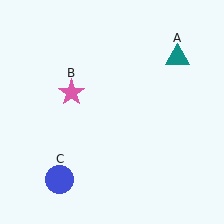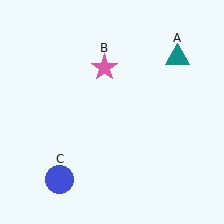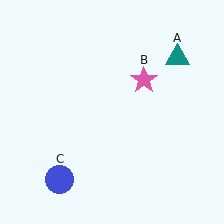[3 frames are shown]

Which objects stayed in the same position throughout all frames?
Teal triangle (object A) and blue circle (object C) remained stationary.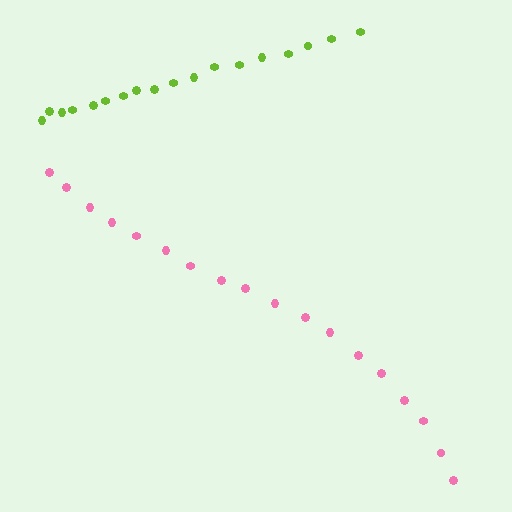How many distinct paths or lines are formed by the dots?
There are 2 distinct paths.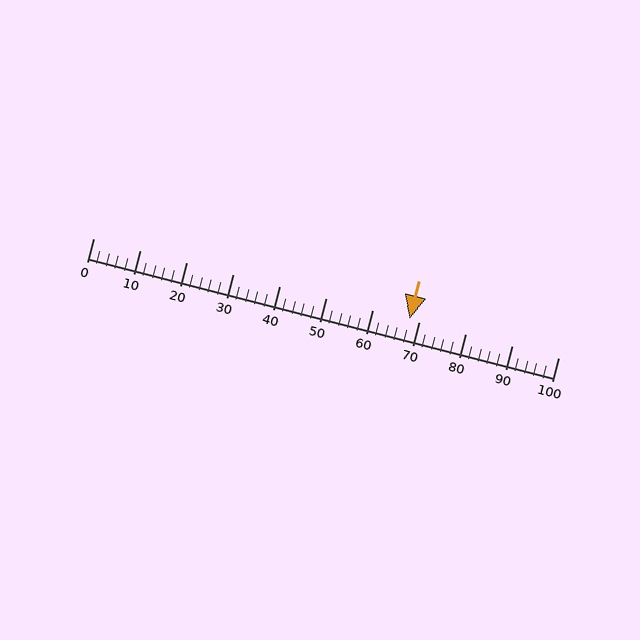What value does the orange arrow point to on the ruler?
The orange arrow points to approximately 68.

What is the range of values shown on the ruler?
The ruler shows values from 0 to 100.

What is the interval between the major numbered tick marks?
The major tick marks are spaced 10 units apart.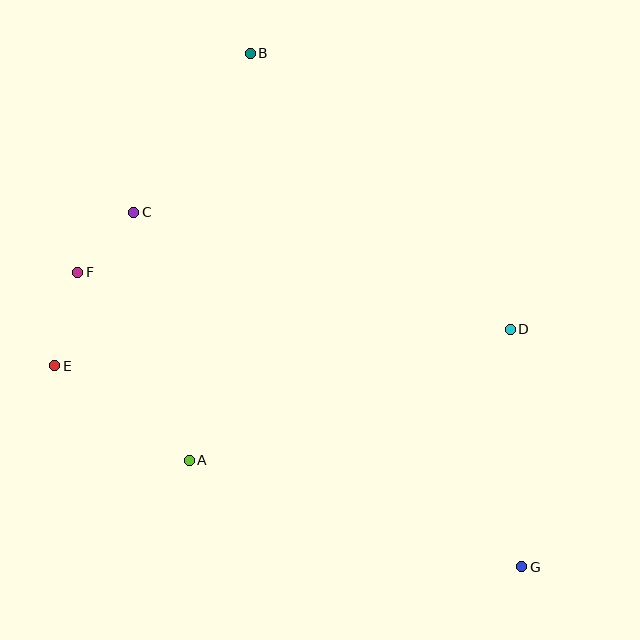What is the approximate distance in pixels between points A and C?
The distance between A and C is approximately 254 pixels.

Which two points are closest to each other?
Points C and F are closest to each other.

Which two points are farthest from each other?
Points B and G are farthest from each other.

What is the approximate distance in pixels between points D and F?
The distance between D and F is approximately 436 pixels.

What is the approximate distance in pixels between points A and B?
The distance between A and B is approximately 412 pixels.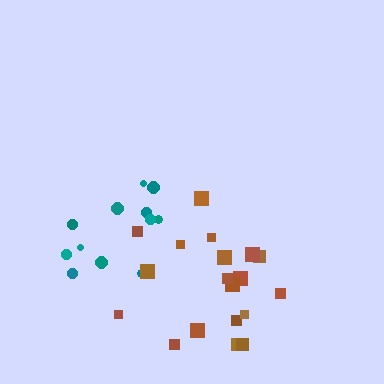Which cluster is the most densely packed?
Brown.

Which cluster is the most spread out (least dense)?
Teal.